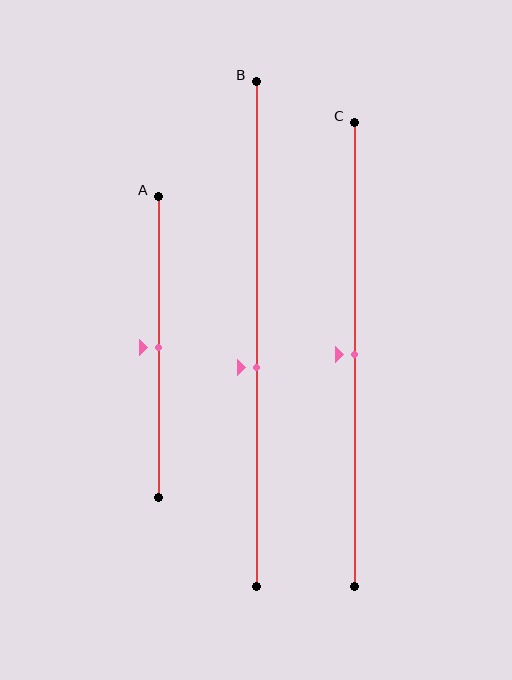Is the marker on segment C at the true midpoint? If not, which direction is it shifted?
Yes, the marker on segment C is at the true midpoint.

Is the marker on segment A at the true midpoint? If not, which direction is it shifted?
Yes, the marker on segment A is at the true midpoint.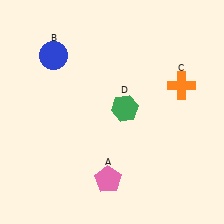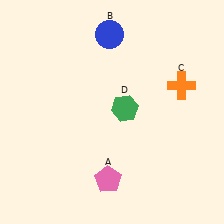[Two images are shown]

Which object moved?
The blue circle (B) moved right.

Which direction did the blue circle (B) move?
The blue circle (B) moved right.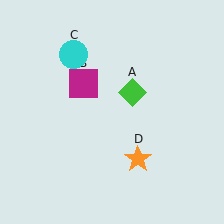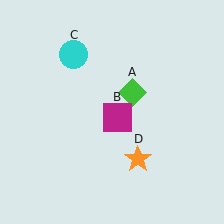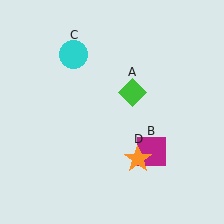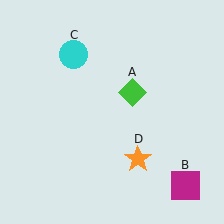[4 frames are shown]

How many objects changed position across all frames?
1 object changed position: magenta square (object B).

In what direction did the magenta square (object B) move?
The magenta square (object B) moved down and to the right.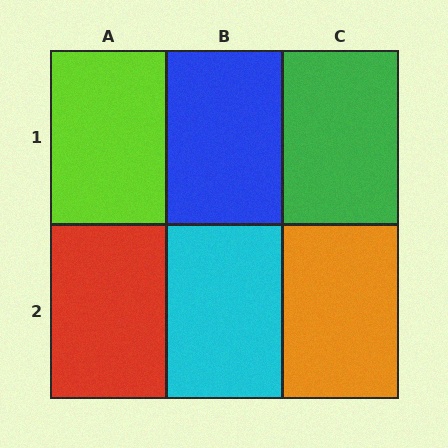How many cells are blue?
1 cell is blue.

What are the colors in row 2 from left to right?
Red, cyan, orange.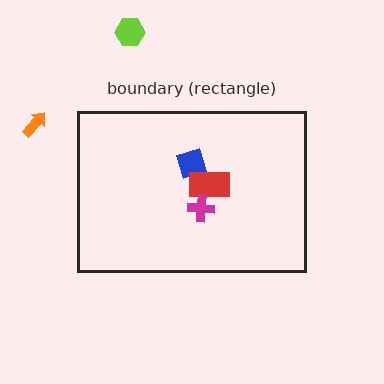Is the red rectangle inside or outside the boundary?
Inside.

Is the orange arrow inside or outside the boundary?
Outside.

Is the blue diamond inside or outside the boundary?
Inside.